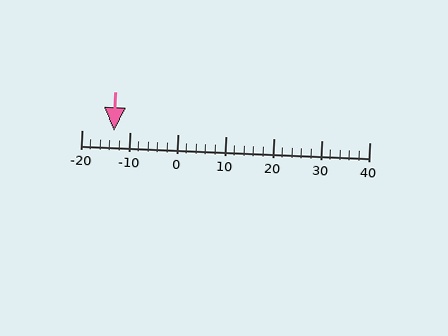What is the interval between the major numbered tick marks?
The major tick marks are spaced 10 units apart.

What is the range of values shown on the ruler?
The ruler shows values from -20 to 40.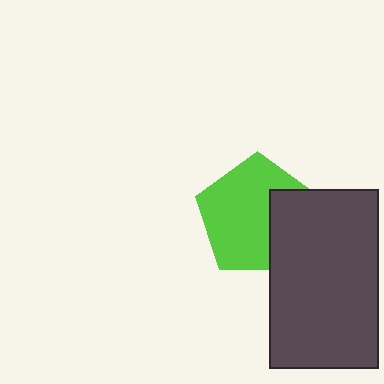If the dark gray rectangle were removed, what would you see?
You would see the complete lime pentagon.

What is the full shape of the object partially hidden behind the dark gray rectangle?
The partially hidden object is a lime pentagon.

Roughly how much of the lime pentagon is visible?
Most of it is visible (roughly 69%).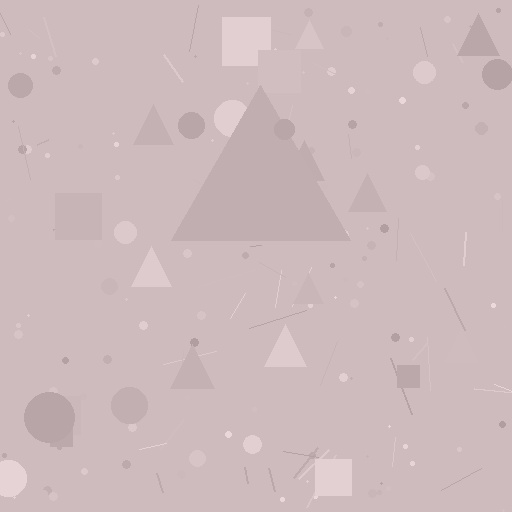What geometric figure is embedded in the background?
A triangle is embedded in the background.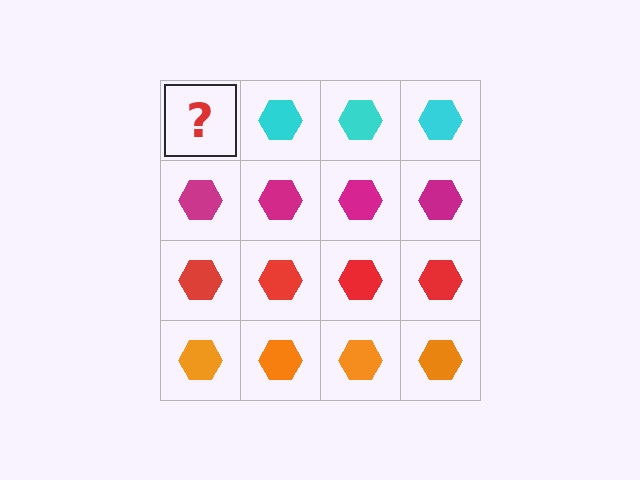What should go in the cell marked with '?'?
The missing cell should contain a cyan hexagon.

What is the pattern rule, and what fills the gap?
The rule is that each row has a consistent color. The gap should be filled with a cyan hexagon.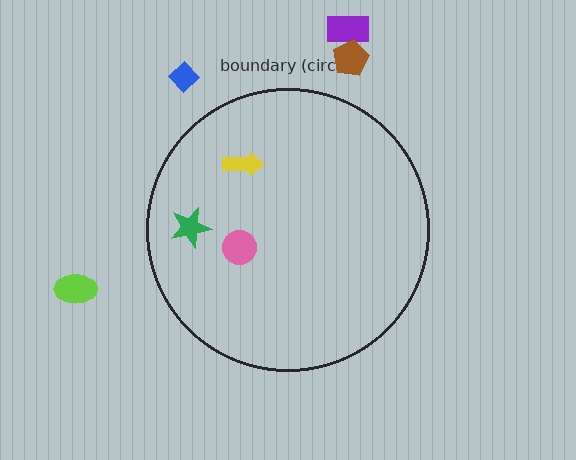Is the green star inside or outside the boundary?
Inside.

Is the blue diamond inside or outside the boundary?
Outside.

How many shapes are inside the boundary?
3 inside, 4 outside.